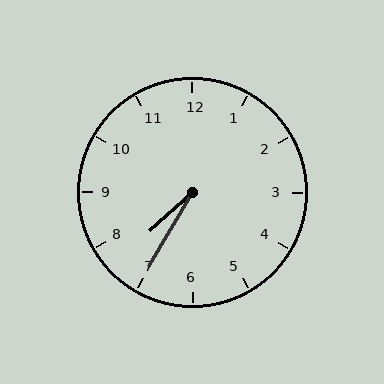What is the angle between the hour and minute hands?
Approximately 18 degrees.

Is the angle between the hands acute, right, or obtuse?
It is acute.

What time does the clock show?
7:35.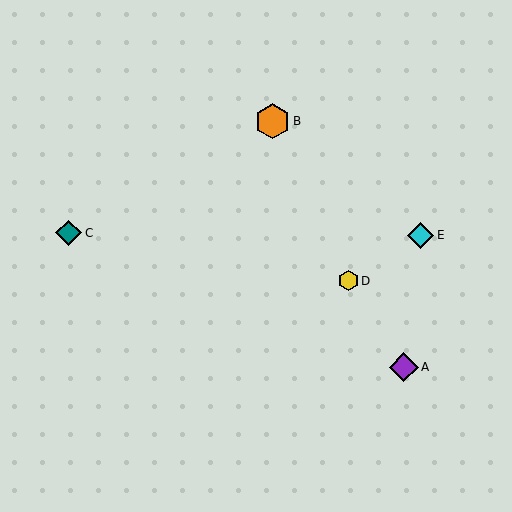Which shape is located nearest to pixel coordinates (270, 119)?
The orange hexagon (labeled B) at (272, 121) is nearest to that location.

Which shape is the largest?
The orange hexagon (labeled B) is the largest.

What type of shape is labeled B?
Shape B is an orange hexagon.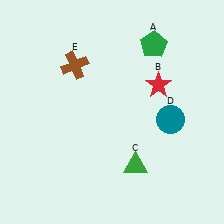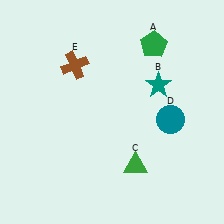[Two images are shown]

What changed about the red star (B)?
In Image 1, B is red. In Image 2, it changed to teal.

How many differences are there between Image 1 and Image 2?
There is 1 difference between the two images.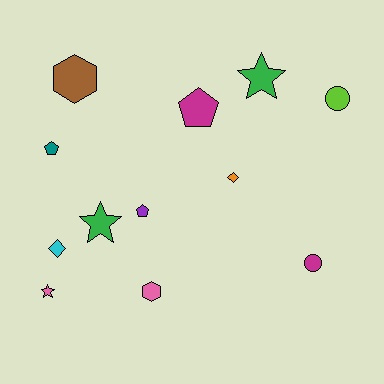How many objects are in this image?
There are 12 objects.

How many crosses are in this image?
There are no crosses.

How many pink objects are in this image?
There are 2 pink objects.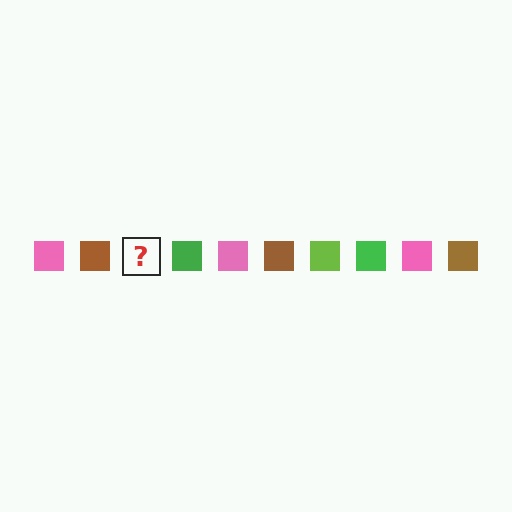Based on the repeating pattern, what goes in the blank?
The blank should be a lime square.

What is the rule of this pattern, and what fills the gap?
The rule is that the pattern cycles through pink, brown, lime, green squares. The gap should be filled with a lime square.